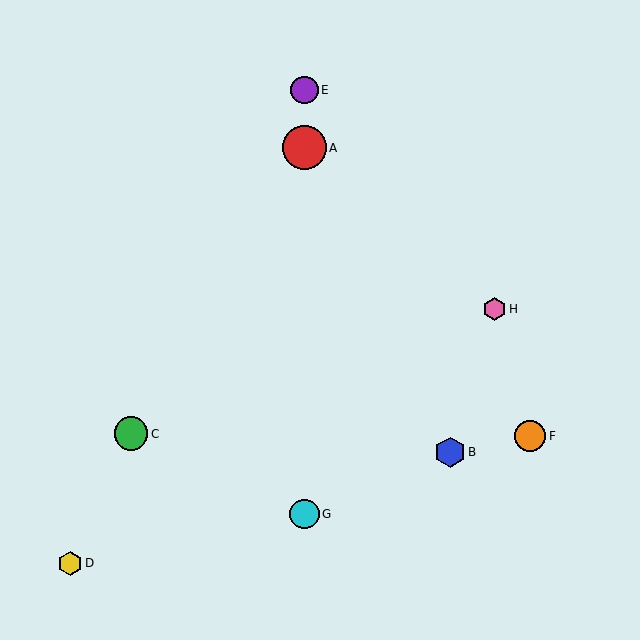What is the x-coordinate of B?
Object B is at x≈450.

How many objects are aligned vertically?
3 objects (A, E, G) are aligned vertically.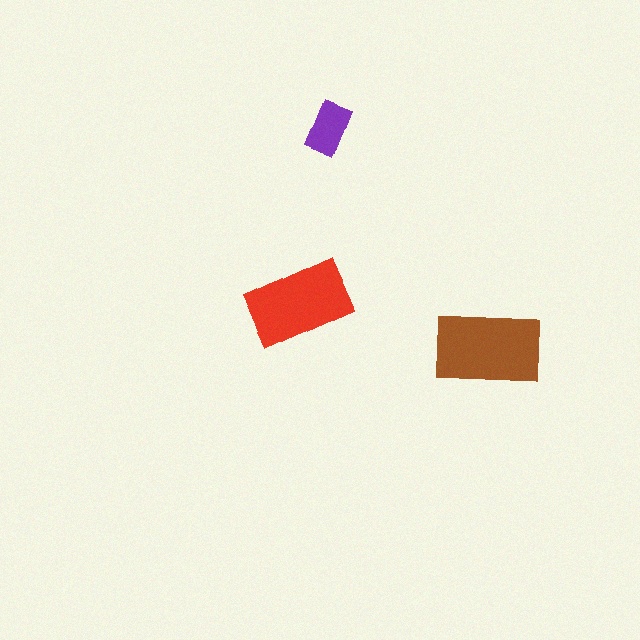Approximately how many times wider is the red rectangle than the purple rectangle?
About 2 times wider.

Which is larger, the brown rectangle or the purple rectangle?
The brown one.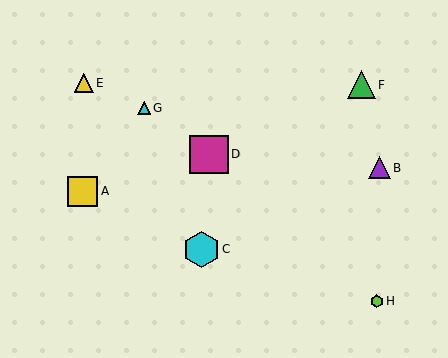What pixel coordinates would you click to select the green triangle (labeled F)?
Click at (361, 85) to select the green triangle F.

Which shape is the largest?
The magenta square (labeled D) is the largest.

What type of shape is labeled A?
Shape A is a yellow square.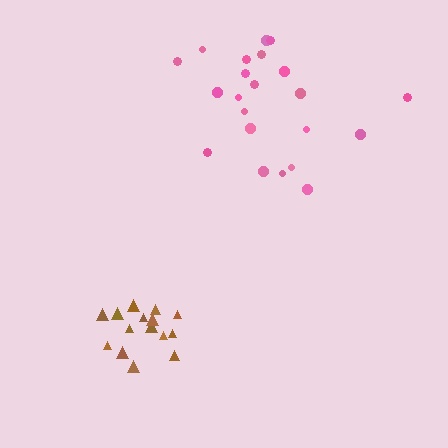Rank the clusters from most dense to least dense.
brown, pink.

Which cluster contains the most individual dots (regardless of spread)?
Pink (22).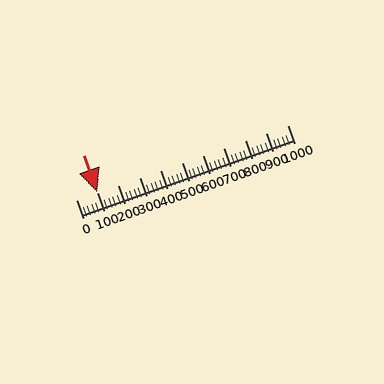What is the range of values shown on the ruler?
The ruler shows values from 0 to 1000.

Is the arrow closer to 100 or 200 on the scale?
The arrow is closer to 100.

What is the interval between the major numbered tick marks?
The major tick marks are spaced 100 units apart.